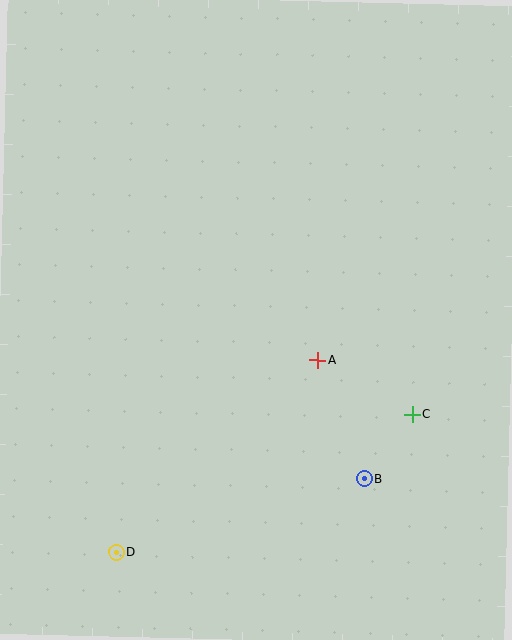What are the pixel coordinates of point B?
Point B is at (364, 479).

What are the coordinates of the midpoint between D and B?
The midpoint between D and B is at (240, 515).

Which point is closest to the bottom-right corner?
Point B is closest to the bottom-right corner.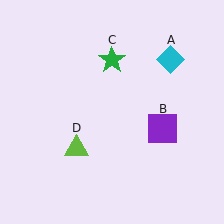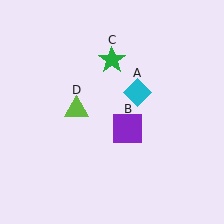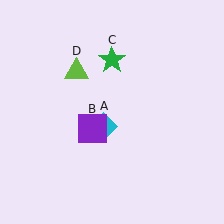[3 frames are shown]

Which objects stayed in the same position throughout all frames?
Green star (object C) remained stationary.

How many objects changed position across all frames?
3 objects changed position: cyan diamond (object A), purple square (object B), lime triangle (object D).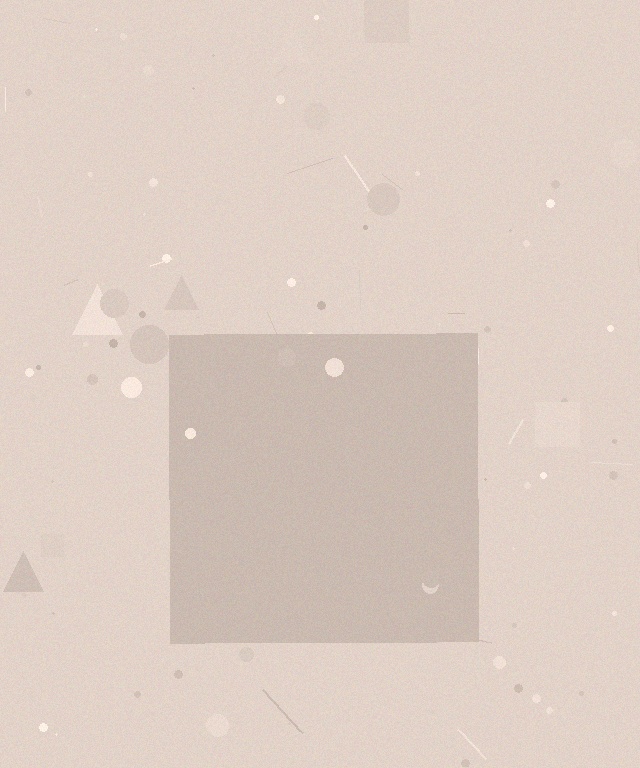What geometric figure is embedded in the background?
A square is embedded in the background.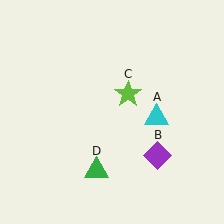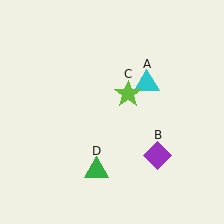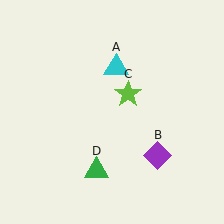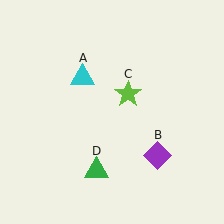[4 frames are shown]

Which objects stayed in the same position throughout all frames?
Purple diamond (object B) and lime star (object C) and green triangle (object D) remained stationary.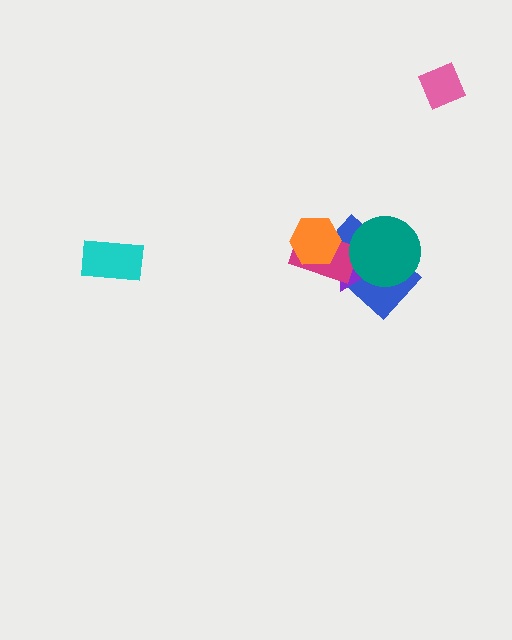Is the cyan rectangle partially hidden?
No, no other shape covers it.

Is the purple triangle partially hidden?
Yes, it is partially covered by another shape.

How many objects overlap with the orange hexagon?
3 objects overlap with the orange hexagon.